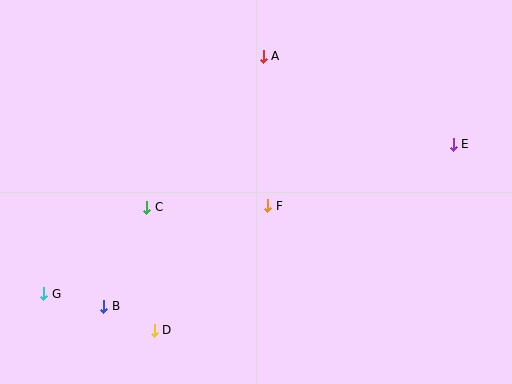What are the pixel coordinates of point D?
Point D is at (154, 330).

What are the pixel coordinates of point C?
Point C is at (147, 207).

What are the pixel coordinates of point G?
Point G is at (44, 294).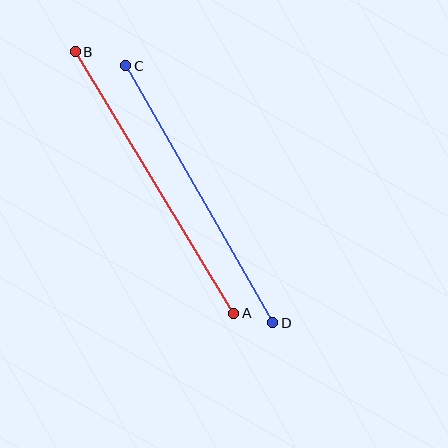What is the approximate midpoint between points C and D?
The midpoint is at approximately (199, 194) pixels.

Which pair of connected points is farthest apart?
Points A and B are farthest apart.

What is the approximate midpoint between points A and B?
The midpoint is at approximately (154, 182) pixels.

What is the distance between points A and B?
The distance is approximately 306 pixels.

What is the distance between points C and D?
The distance is approximately 296 pixels.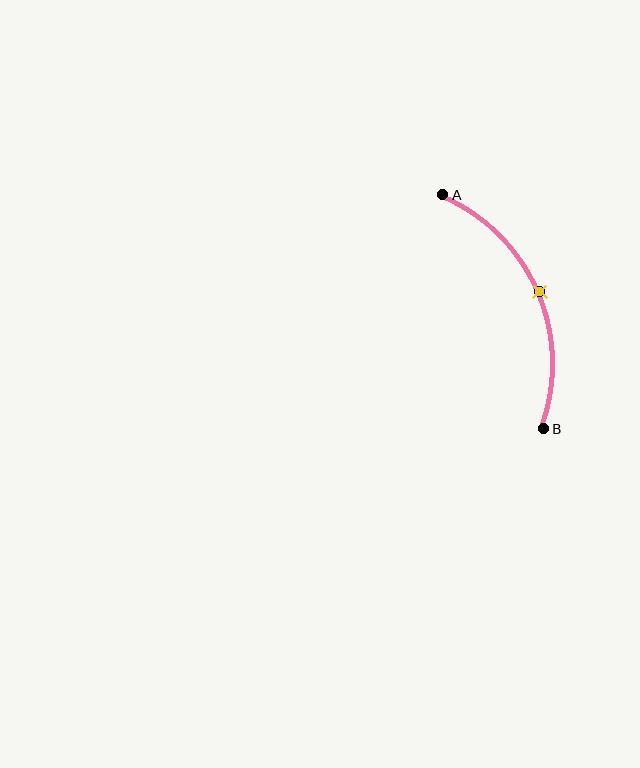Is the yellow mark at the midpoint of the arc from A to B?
Yes. The yellow mark lies on the arc at equal arc-length from both A and B — it is the arc midpoint.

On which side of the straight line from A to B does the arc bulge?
The arc bulges to the right of the straight line connecting A and B.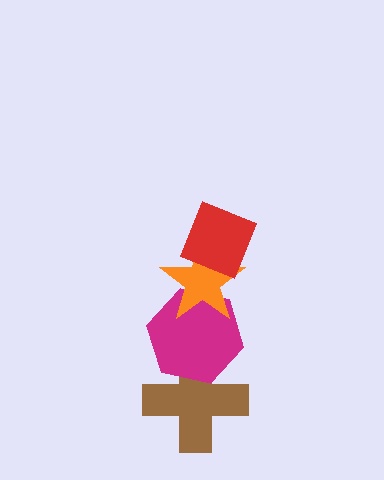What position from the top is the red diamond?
The red diamond is 1st from the top.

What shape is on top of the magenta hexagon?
The orange star is on top of the magenta hexagon.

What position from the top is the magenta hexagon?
The magenta hexagon is 3rd from the top.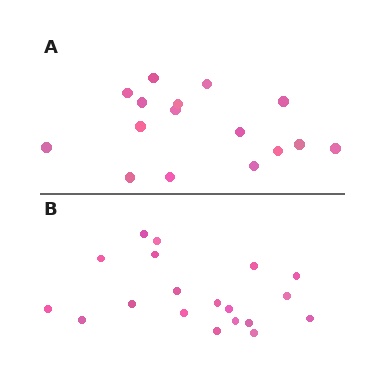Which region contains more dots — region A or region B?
Region B (the bottom region) has more dots.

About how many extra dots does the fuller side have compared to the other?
Region B has just a few more — roughly 2 or 3 more dots than region A.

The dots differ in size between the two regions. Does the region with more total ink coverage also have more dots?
No. Region A has more total ink coverage because its dots are larger, but region B actually contains more individual dots. Total area can be misleading — the number of items is what matters here.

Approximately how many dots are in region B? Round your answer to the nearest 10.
About 20 dots. (The exact count is 19, which rounds to 20.)